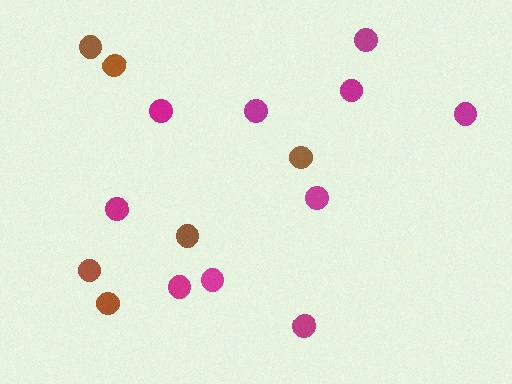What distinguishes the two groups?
There are 2 groups: one group of magenta circles (10) and one group of brown circles (6).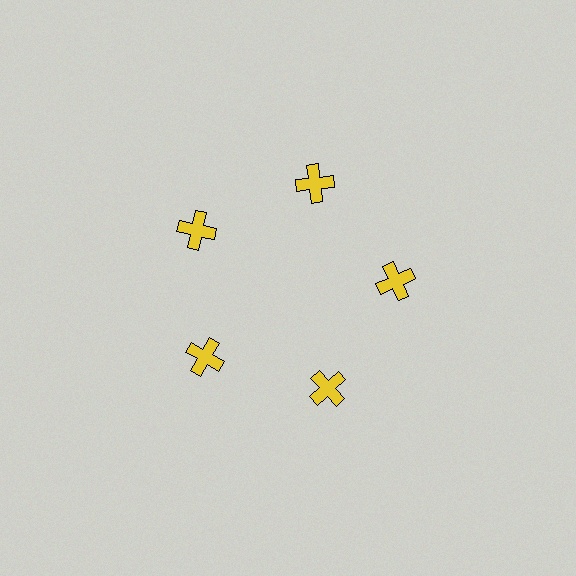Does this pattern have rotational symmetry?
Yes, this pattern has 5-fold rotational symmetry. It looks the same after rotating 72 degrees around the center.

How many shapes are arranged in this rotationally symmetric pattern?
There are 5 shapes, arranged in 5 groups of 1.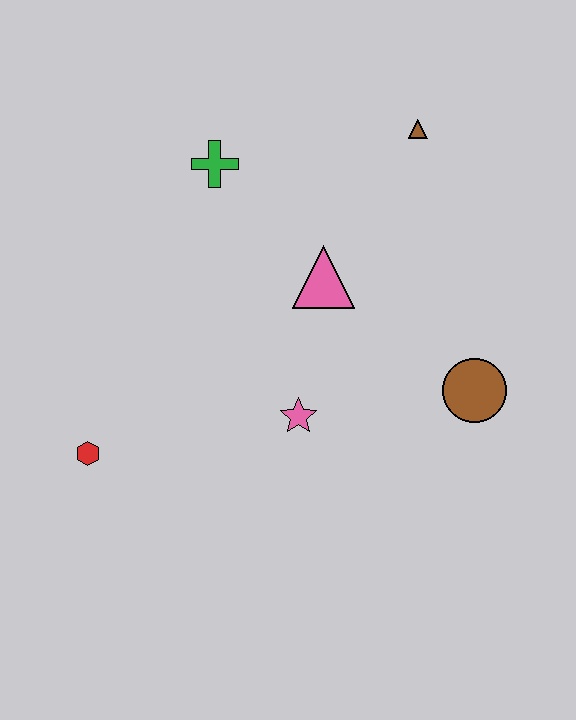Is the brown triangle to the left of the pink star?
No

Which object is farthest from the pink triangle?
The red hexagon is farthest from the pink triangle.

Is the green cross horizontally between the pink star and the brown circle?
No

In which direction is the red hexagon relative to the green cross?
The red hexagon is below the green cross.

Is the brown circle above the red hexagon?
Yes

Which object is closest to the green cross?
The pink triangle is closest to the green cross.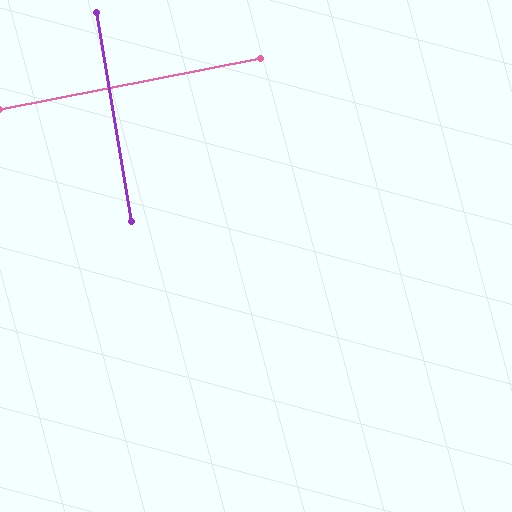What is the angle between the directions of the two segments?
Approximately 88 degrees.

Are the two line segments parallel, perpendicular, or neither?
Perpendicular — they meet at approximately 88°.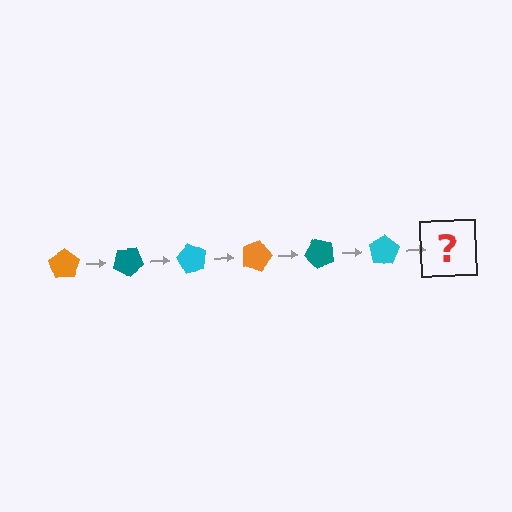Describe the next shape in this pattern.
It should be an orange pentagon, rotated 180 degrees from the start.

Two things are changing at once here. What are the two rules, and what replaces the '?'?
The two rules are that it rotates 30 degrees each step and the color cycles through orange, teal, and cyan. The '?' should be an orange pentagon, rotated 180 degrees from the start.